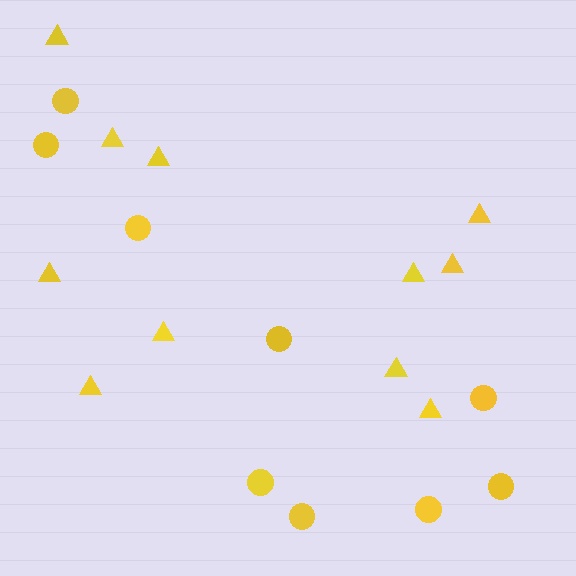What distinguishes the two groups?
There are 2 groups: one group of circles (9) and one group of triangles (11).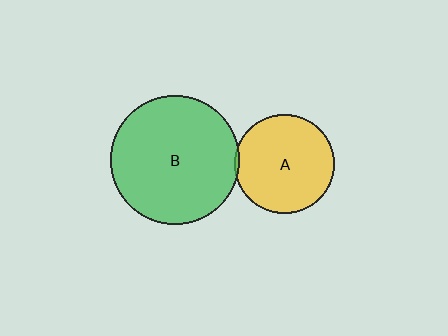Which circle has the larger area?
Circle B (green).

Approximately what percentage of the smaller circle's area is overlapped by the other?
Approximately 5%.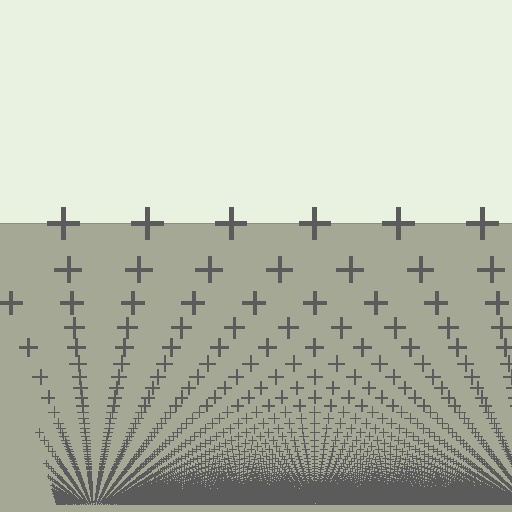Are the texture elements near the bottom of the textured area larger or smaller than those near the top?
Smaller. The gradient is inverted — elements near the bottom are smaller and denser.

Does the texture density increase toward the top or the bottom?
Density increases toward the bottom.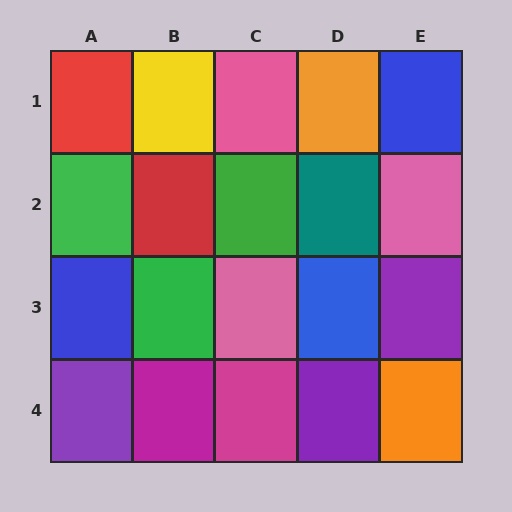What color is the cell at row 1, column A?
Red.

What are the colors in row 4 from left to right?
Purple, magenta, magenta, purple, orange.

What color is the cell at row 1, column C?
Pink.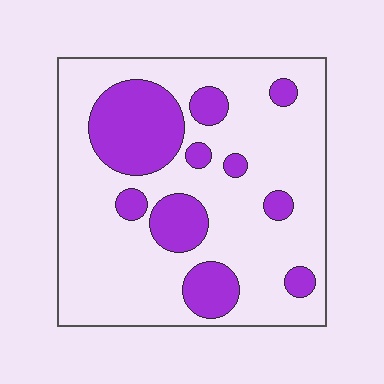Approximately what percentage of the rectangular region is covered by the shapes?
Approximately 25%.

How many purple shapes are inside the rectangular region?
10.